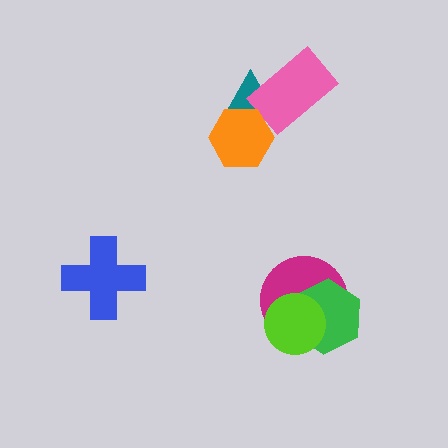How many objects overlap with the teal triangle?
2 objects overlap with the teal triangle.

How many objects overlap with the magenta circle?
2 objects overlap with the magenta circle.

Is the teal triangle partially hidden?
Yes, it is partially covered by another shape.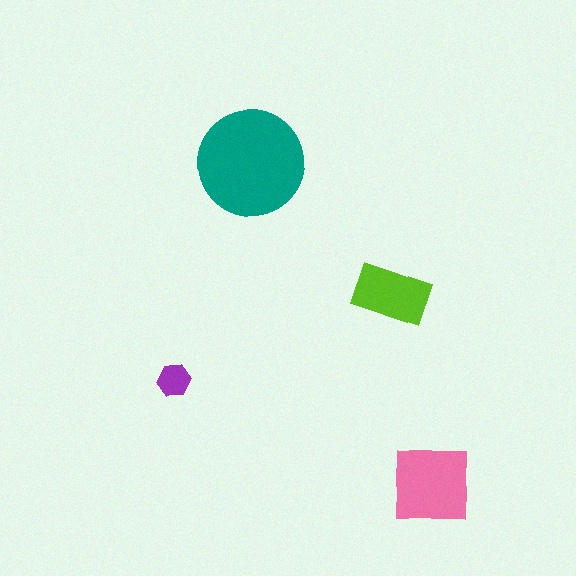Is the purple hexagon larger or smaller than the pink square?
Smaller.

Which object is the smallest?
The purple hexagon.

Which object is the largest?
The teal circle.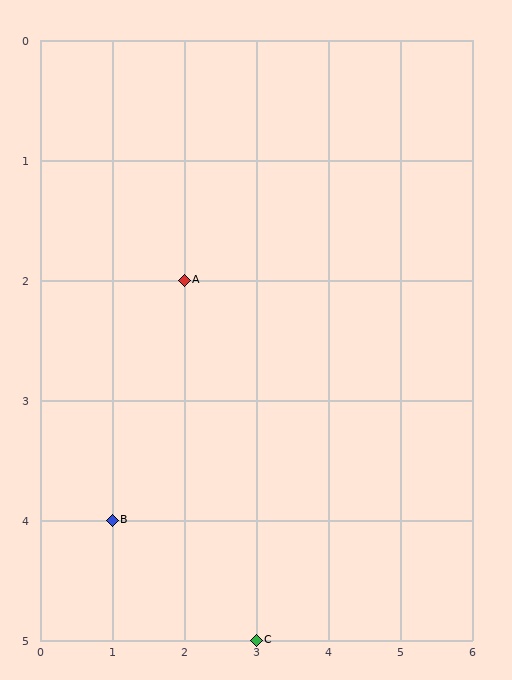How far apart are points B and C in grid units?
Points B and C are 2 columns and 1 row apart (about 2.2 grid units diagonally).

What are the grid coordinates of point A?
Point A is at grid coordinates (2, 2).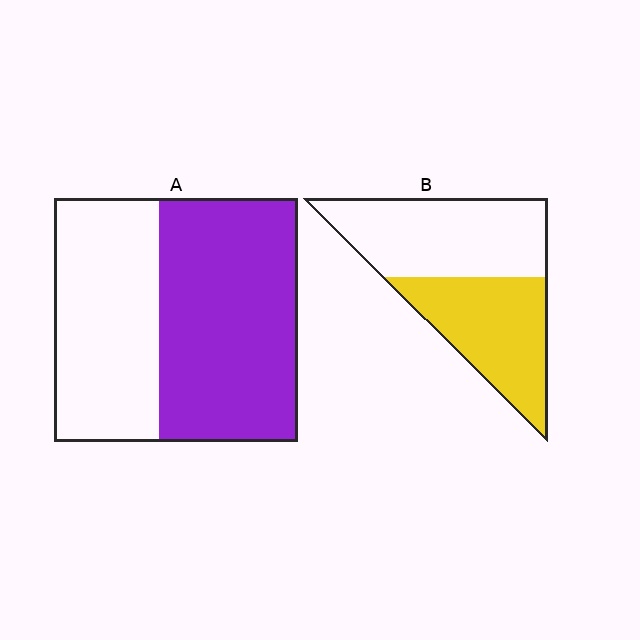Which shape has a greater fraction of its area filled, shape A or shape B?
Shape A.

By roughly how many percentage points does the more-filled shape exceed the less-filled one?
By roughly 10 percentage points (A over B).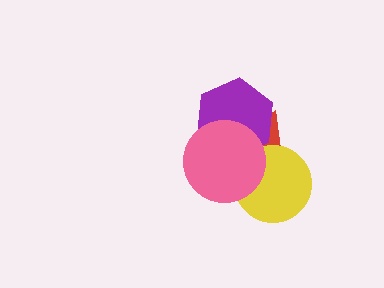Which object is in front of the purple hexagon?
The pink circle is in front of the purple hexagon.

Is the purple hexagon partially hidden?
Yes, it is partially covered by another shape.